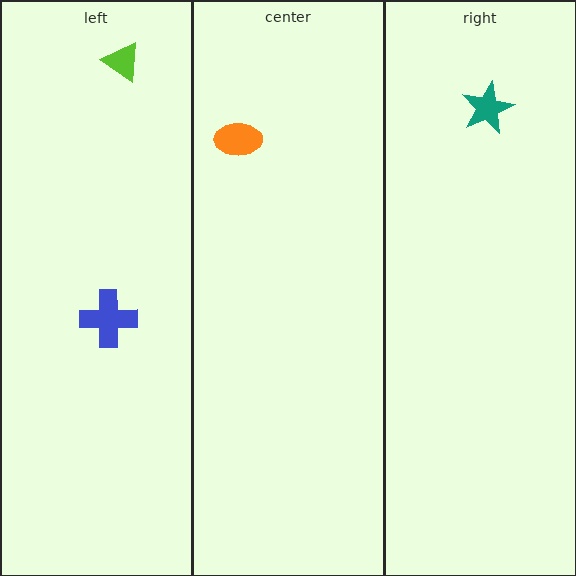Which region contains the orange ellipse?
The center region.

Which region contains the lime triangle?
The left region.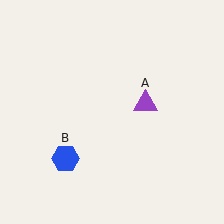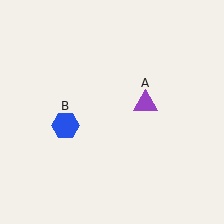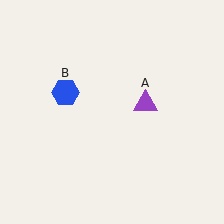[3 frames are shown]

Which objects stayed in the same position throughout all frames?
Purple triangle (object A) remained stationary.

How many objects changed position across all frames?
1 object changed position: blue hexagon (object B).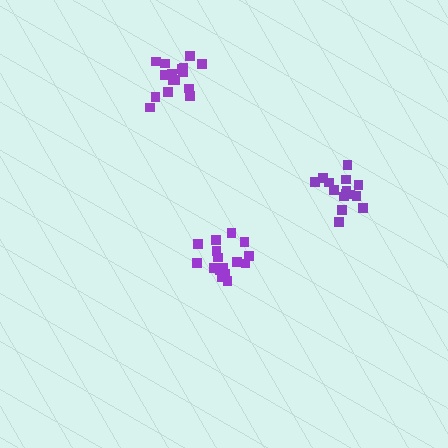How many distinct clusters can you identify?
There are 3 distinct clusters.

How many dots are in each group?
Group 1: 15 dots, Group 2: 16 dots, Group 3: 16 dots (47 total).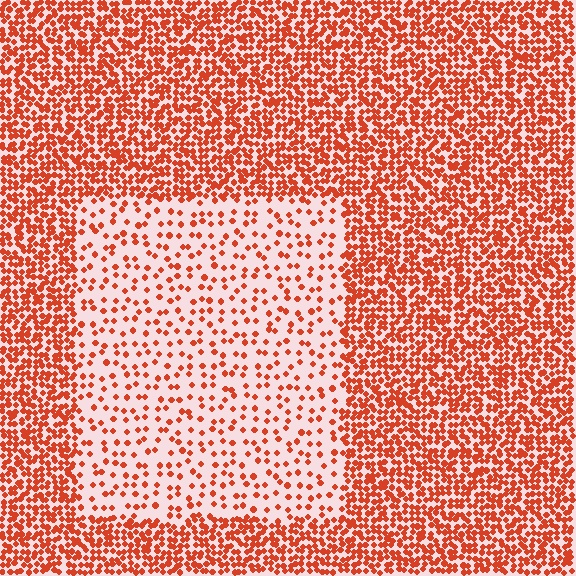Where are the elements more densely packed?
The elements are more densely packed outside the rectangle boundary.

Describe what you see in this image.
The image contains small red elements arranged at two different densities. A rectangle-shaped region is visible where the elements are less densely packed than the surrounding area.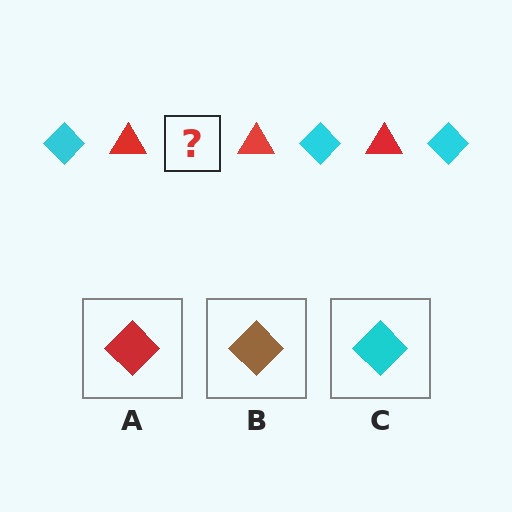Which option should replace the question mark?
Option C.